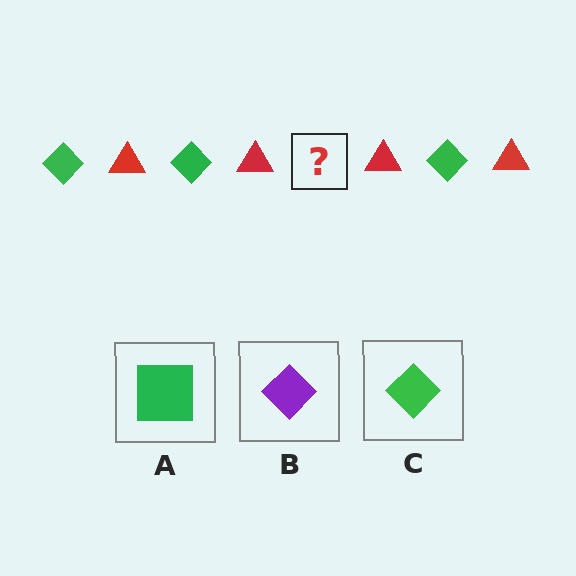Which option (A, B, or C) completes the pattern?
C.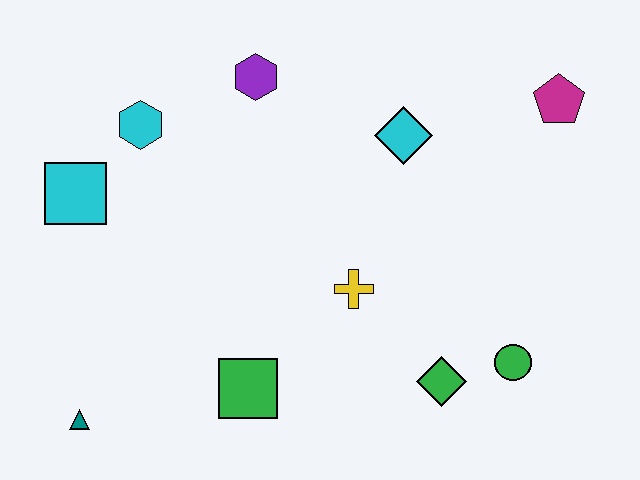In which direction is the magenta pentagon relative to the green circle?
The magenta pentagon is above the green circle.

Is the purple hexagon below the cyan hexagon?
No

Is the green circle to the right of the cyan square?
Yes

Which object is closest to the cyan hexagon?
The cyan square is closest to the cyan hexagon.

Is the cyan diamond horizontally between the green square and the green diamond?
Yes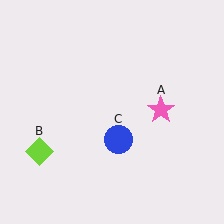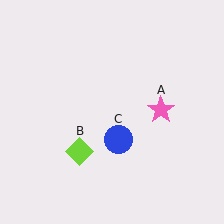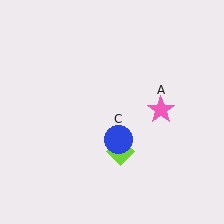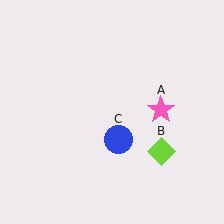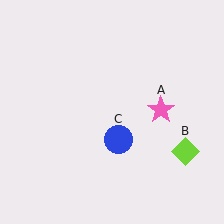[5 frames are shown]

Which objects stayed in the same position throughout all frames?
Pink star (object A) and blue circle (object C) remained stationary.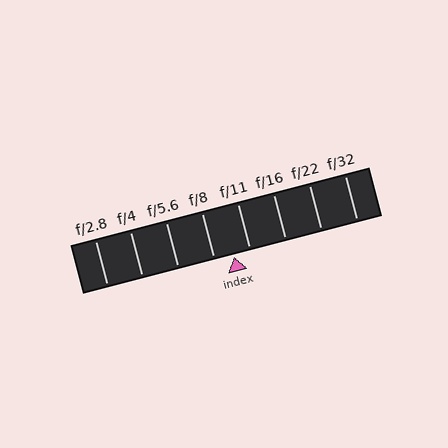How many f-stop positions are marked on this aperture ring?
There are 8 f-stop positions marked.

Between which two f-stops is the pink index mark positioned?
The index mark is between f/8 and f/11.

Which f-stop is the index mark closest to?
The index mark is closest to f/11.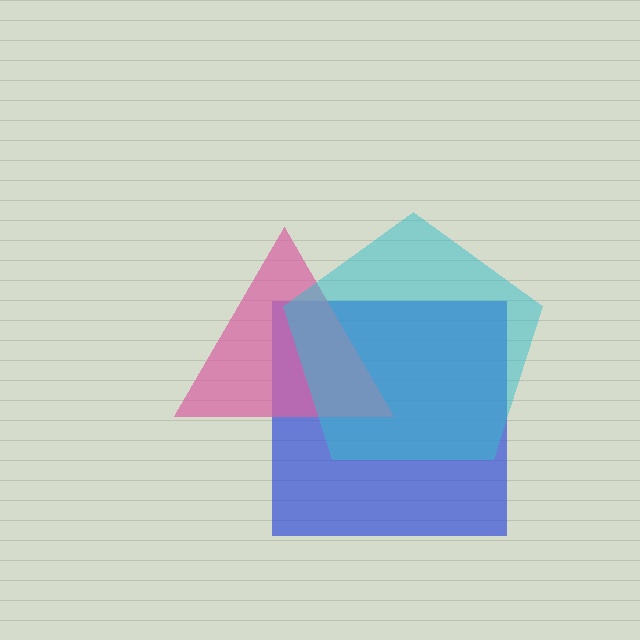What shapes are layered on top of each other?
The layered shapes are: a blue square, a pink triangle, a cyan pentagon.